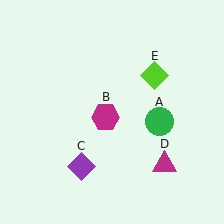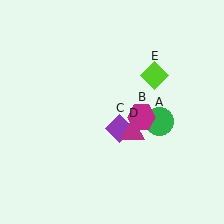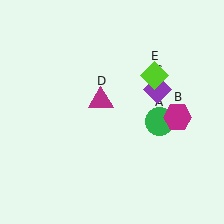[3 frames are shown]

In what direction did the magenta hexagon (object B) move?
The magenta hexagon (object B) moved right.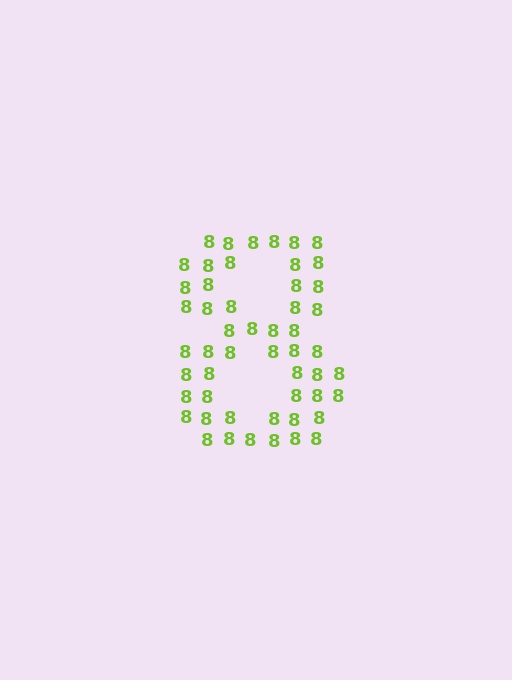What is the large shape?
The large shape is the digit 8.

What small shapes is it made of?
It is made of small digit 8's.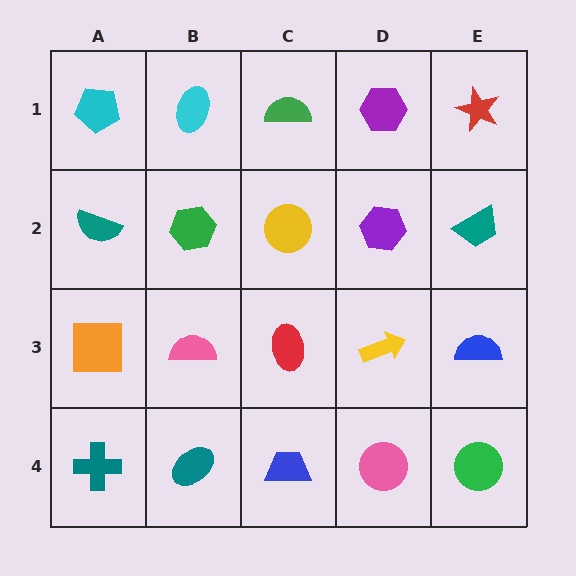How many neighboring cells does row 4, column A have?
2.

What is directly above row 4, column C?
A red ellipse.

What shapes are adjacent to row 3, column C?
A yellow circle (row 2, column C), a blue trapezoid (row 4, column C), a pink semicircle (row 3, column B), a yellow arrow (row 3, column D).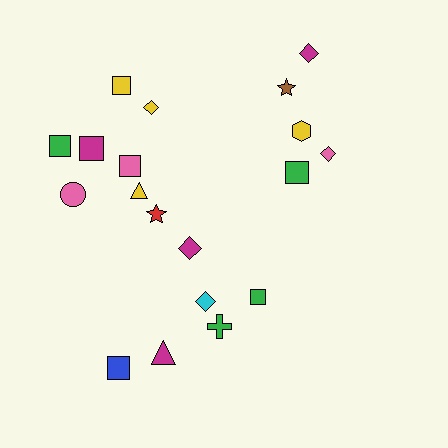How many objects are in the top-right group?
There are 5 objects.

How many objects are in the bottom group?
There are 6 objects.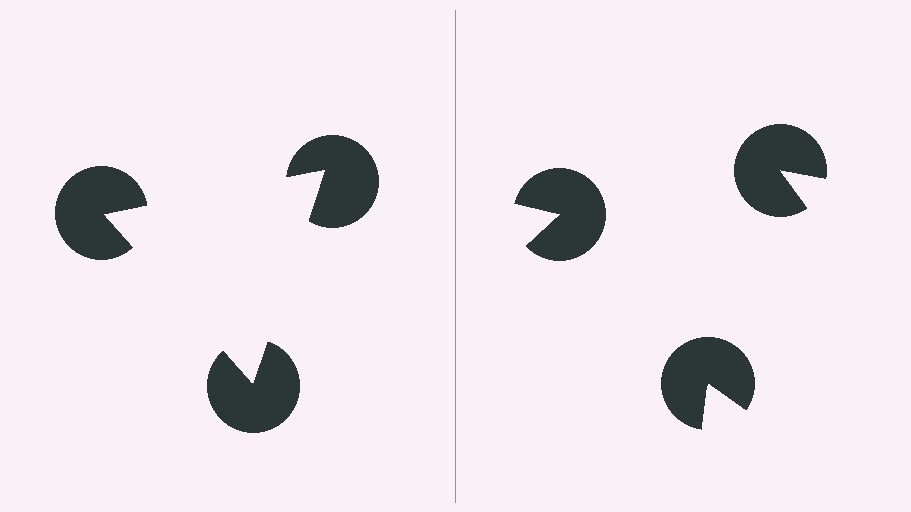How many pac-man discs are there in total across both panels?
6 — 3 on each side.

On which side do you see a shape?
An illusory triangle appears on the left side. On the right side the wedge cuts are rotated, so no coherent shape forms.